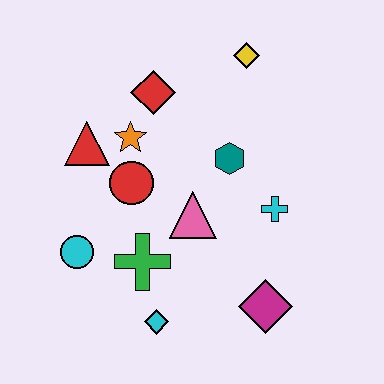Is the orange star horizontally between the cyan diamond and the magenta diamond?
No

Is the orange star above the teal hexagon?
Yes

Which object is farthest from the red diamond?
The magenta diamond is farthest from the red diamond.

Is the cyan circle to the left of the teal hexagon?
Yes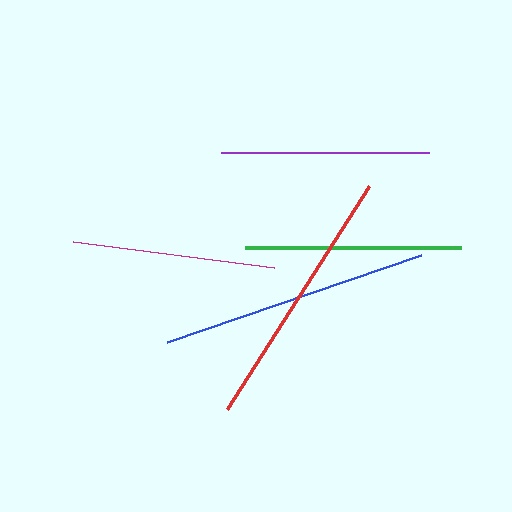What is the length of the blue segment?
The blue segment is approximately 268 pixels long.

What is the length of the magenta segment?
The magenta segment is approximately 203 pixels long.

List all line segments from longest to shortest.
From longest to shortest: blue, red, green, purple, magenta.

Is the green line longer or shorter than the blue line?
The blue line is longer than the green line.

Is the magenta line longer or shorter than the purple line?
The purple line is longer than the magenta line.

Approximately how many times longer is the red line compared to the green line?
The red line is approximately 1.2 times the length of the green line.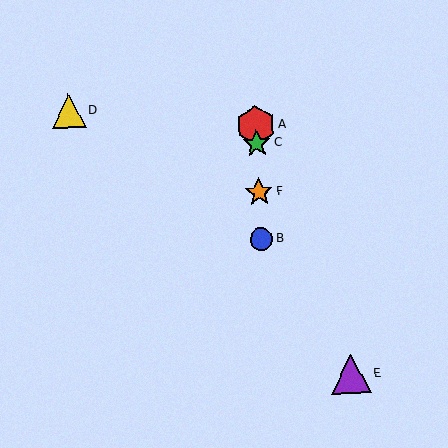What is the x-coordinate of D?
Object D is at x≈69.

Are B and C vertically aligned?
Yes, both are at x≈261.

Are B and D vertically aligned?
No, B is at x≈261 and D is at x≈69.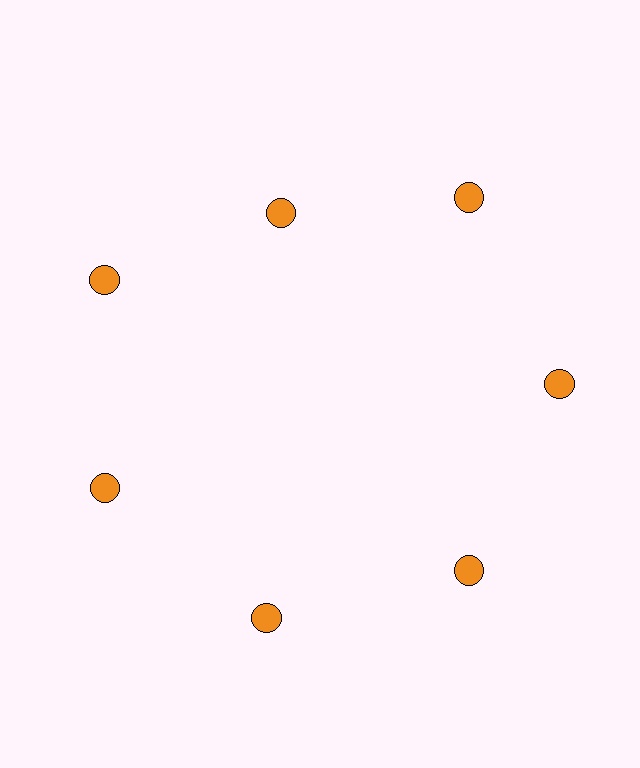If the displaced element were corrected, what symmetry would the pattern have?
It would have 7-fold rotational symmetry — the pattern would map onto itself every 51 degrees.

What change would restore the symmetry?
The symmetry would be restored by moving it outward, back onto the ring so that all 7 circles sit at equal angles and equal distance from the center.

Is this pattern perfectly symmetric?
No. The 7 orange circles are arranged in a ring, but one element near the 12 o'clock position is pulled inward toward the center, breaking the 7-fold rotational symmetry.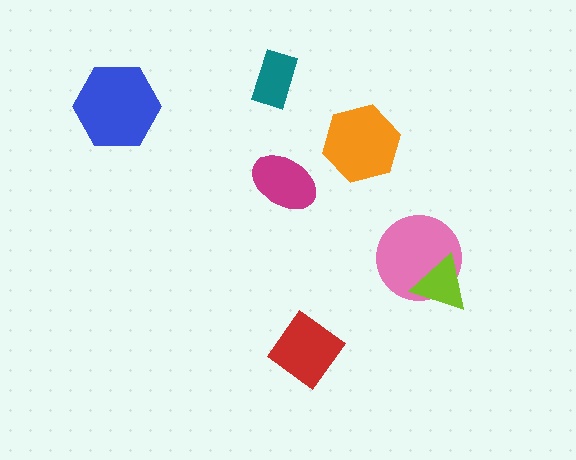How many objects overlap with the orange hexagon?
0 objects overlap with the orange hexagon.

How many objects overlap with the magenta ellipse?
0 objects overlap with the magenta ellipse.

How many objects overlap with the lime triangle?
1 object overlaps with the lime triangle.